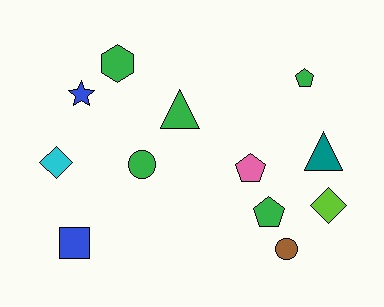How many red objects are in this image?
There are no red objects.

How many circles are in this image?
There are 2 circles.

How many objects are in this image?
There are 12 objects.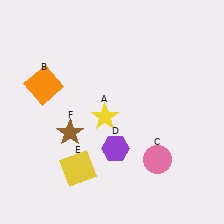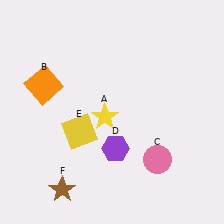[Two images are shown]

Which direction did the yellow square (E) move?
The yellow square (E) moved up.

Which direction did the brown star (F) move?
The brown star (F) moved down.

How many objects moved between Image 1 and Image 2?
2 objects moved between the two images.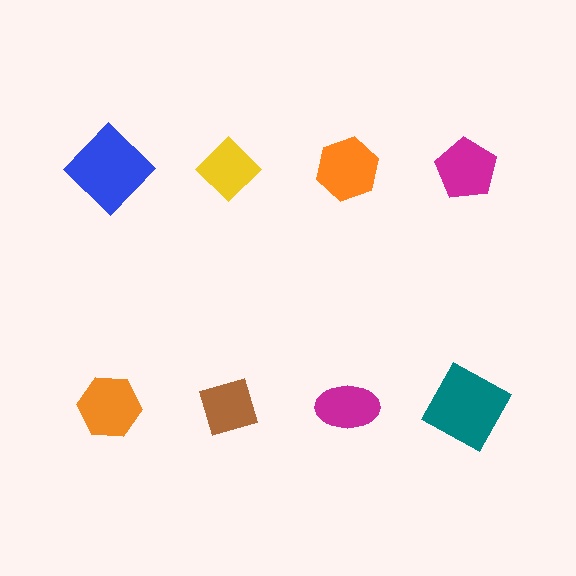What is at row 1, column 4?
A magenta pentagon.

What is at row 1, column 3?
An orange hexagon.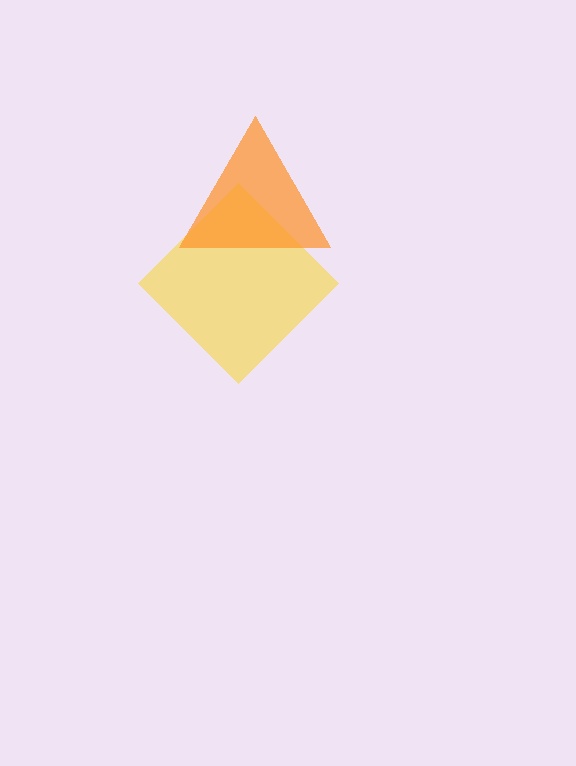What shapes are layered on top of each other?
The layered shapes are: a yellow diamond, an orange triangle.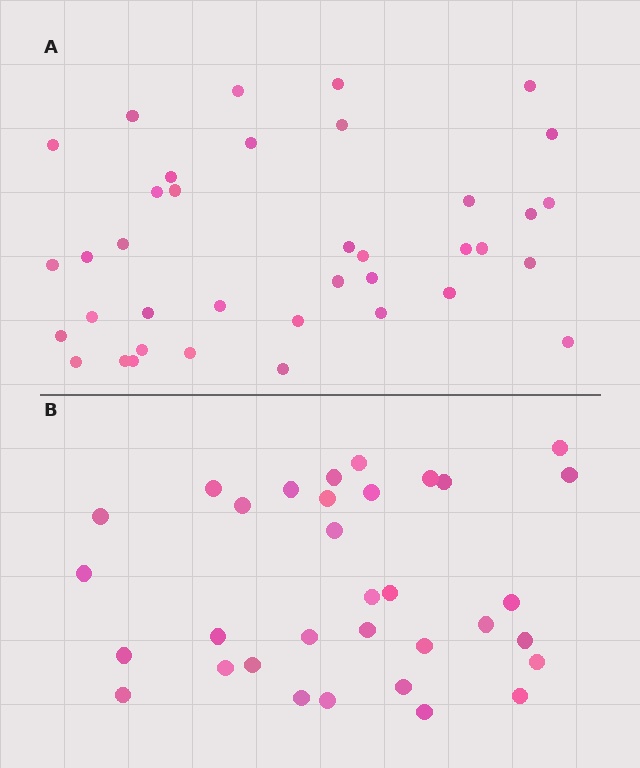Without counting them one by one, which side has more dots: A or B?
Region A (the top region) has more dots.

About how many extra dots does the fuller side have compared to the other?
Region A has about 5 more dots than region B.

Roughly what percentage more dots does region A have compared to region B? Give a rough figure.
About 15% more.